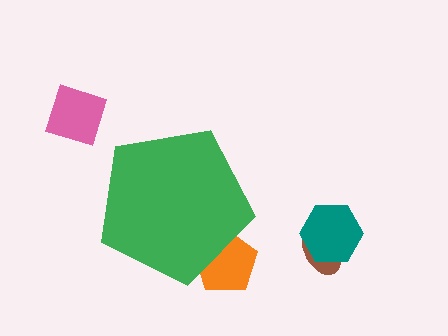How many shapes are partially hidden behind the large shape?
1 shape is partially hidden.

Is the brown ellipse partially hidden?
No, the brown ellipse is fully visible.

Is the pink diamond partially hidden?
No, the pink diamond is fully visible.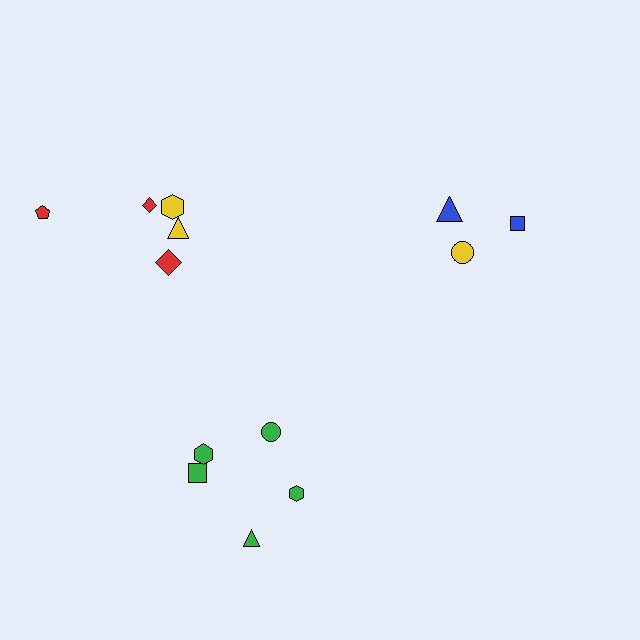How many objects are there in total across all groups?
There are 13 objects.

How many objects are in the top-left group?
There are 5 objects.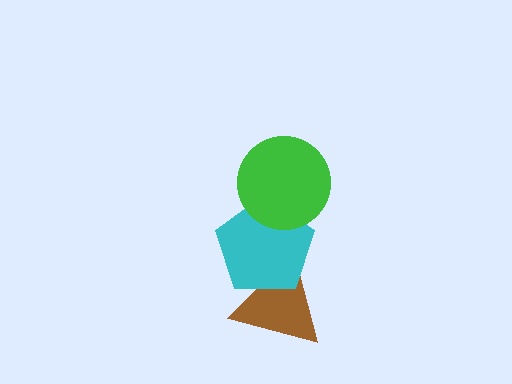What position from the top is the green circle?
The green circle is 1st from the top.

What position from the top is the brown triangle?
The brown triangle is 3rd from the top.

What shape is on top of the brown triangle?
The cyan pentagon is on top of the brown triangle.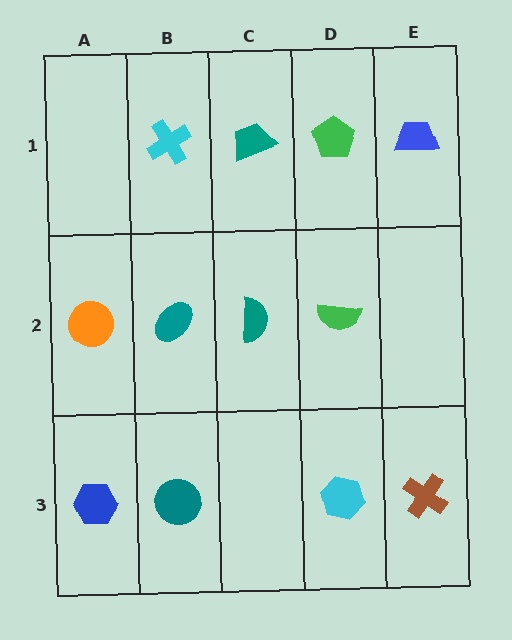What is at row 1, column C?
A teal trapezoid.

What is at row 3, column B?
A teal circle.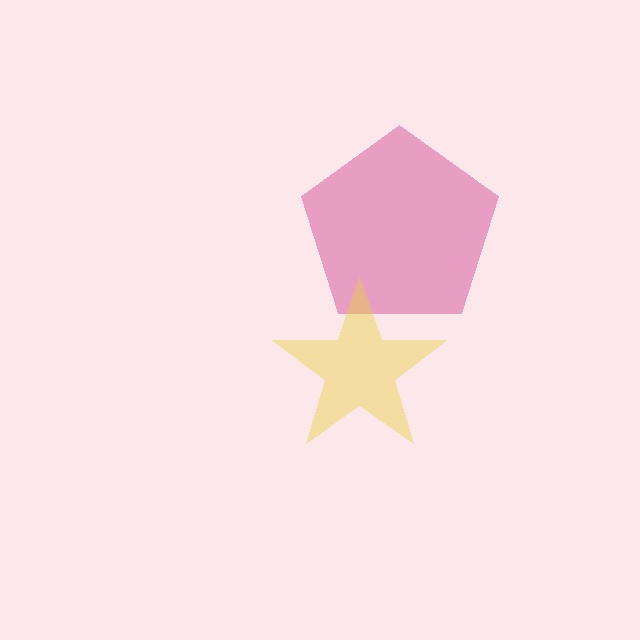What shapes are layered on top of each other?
The layered shapes are: a magenta pentagon, a yellow star.